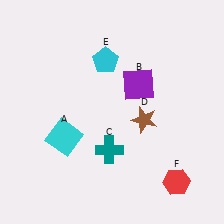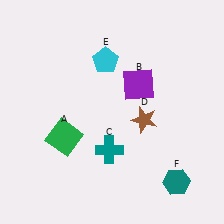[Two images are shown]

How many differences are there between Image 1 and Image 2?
There are 2 differences between the two images.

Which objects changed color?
A changed from cyan to green. F changed from red to teal.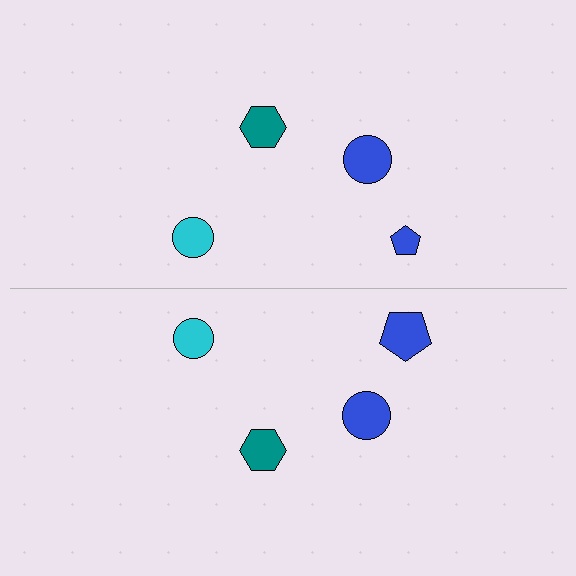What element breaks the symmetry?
The blue pentagon on the bottom side has a different size than its mirror counterpart.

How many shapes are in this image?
There are 8 shapes in this image.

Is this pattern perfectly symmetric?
No, the pattern is not perfectly symmetric. The blue pentagon on the bottom side has a different size than its mirror counterpart.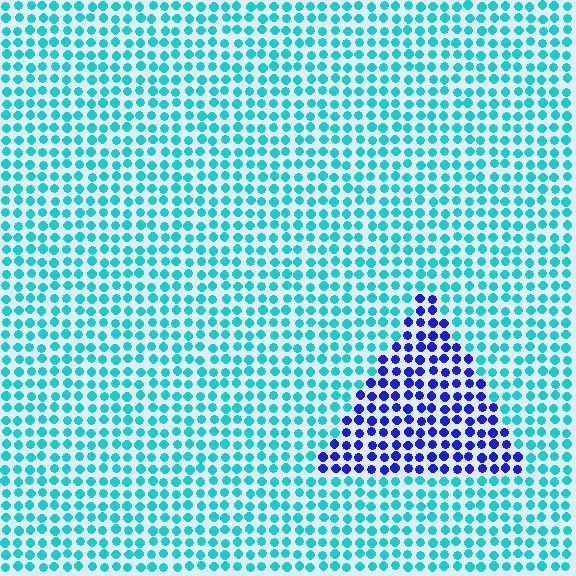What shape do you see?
I see a triangle.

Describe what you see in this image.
The image is filled with small cyan elements in a uniform arrangement. A triangle-shaped region is visible where the elements are tinted to a slightly different hue, forming a subtle color boundary.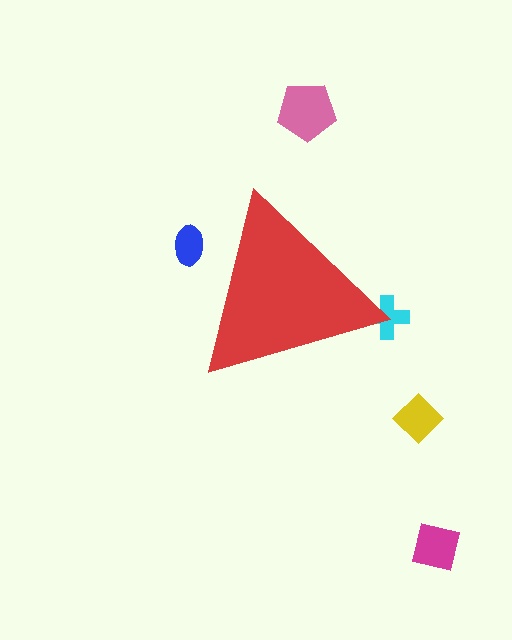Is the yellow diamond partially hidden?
No, the yellow diamond is fully visible.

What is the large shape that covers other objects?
A red triangle.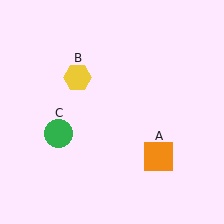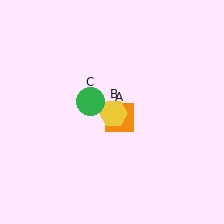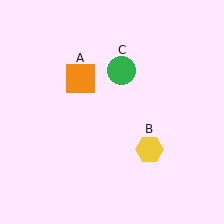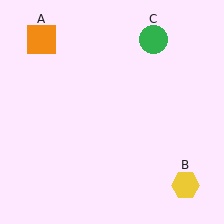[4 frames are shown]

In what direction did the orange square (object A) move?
The orange square (object A) moved up and to the left.